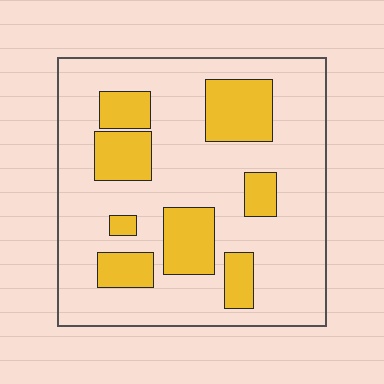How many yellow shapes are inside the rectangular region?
8.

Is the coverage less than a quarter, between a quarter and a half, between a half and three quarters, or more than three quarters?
Between a quarter and a half.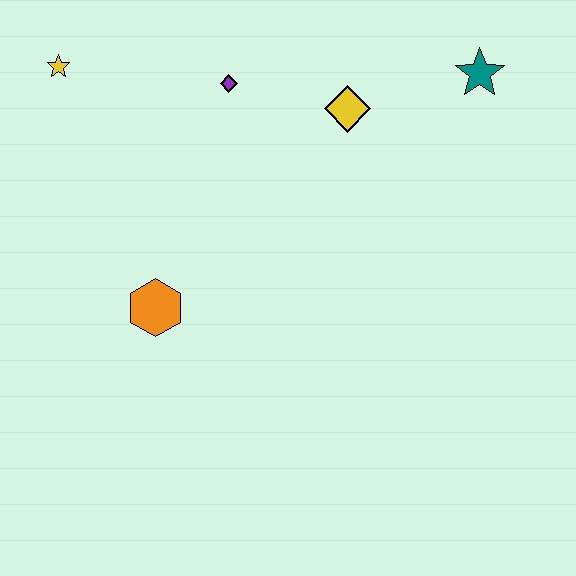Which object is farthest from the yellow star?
The teal star is farthest from the yellow star.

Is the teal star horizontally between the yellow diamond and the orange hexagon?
No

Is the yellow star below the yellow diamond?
No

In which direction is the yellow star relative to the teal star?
The yellow star is to the left of the teal star.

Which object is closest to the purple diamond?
The yellow diamond is closest to the purple diamond.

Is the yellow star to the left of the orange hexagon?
Yes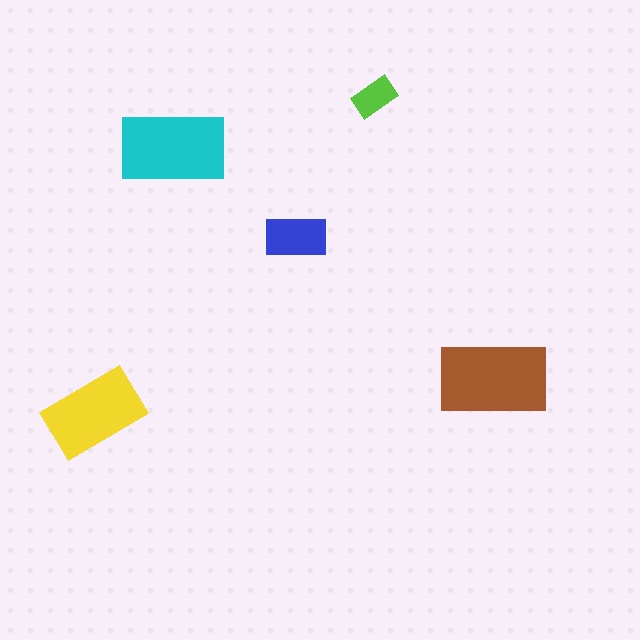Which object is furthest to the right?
The brown rectangle is rightmost.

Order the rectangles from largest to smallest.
the brown one, the cyan one, the yellow one, the blue one, the lime one.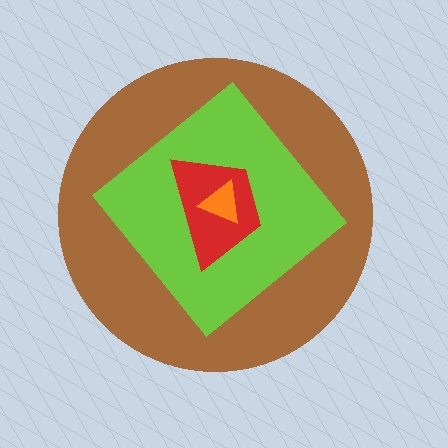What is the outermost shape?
The brown circle.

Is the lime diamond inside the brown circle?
Yes.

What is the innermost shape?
The orange triangle.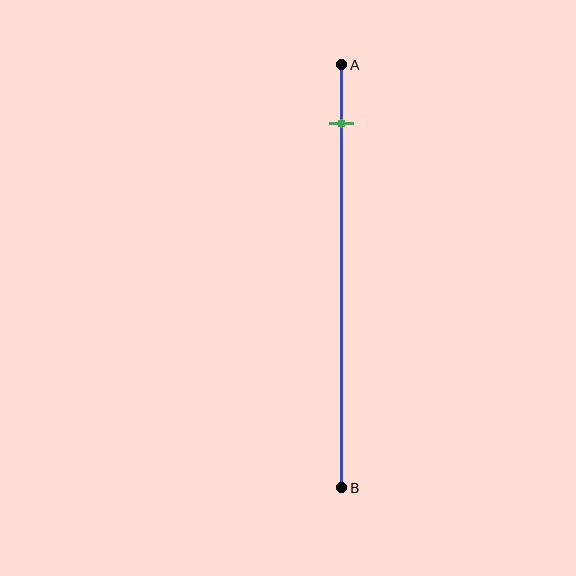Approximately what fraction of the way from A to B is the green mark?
The green mark is approximately 15% of the way from A to B.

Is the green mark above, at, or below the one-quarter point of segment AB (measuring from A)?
The green mark is above the one-quarter point of segment AB.